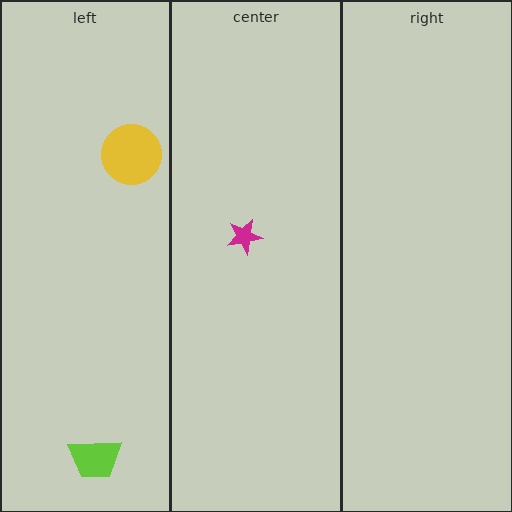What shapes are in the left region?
The lime trapezoid, the yellow circle.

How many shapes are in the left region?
2.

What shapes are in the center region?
The magenta star.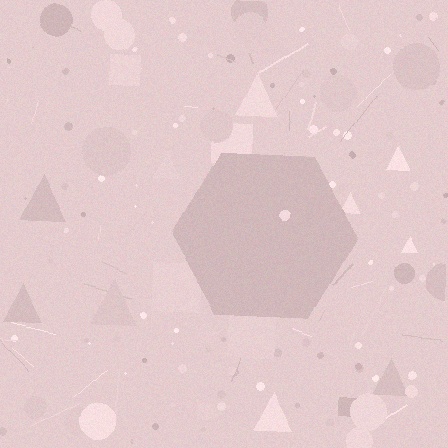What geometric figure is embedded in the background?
A hexagon is embedded in the background.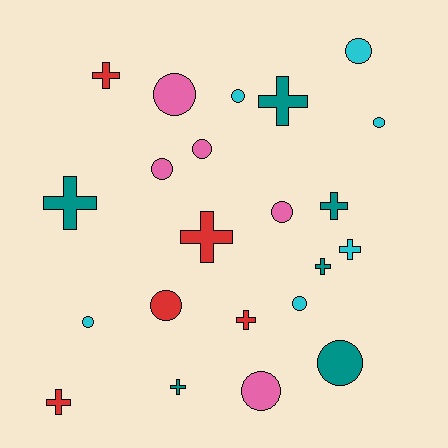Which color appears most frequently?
Teal, with 6 objects.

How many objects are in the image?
There are 22 objects.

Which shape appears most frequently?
Circle, with 12 objects.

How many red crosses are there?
There are 4 red crosses.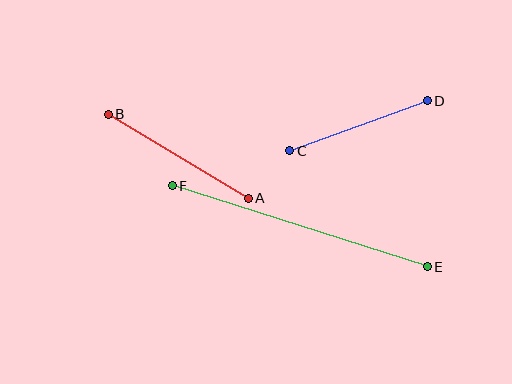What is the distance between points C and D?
The distance is approximately 146 pixels.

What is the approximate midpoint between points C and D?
The midpoint is at approximately (359, 126) pixels.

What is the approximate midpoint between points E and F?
The midpoint is at approximately (300, 226) pixels.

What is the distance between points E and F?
The distance is approximately 268 pixels.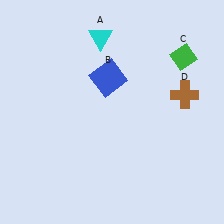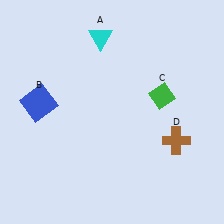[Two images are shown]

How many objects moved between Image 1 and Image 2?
3 objects moved between the two images.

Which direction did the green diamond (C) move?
The green diamond (C) moved down.